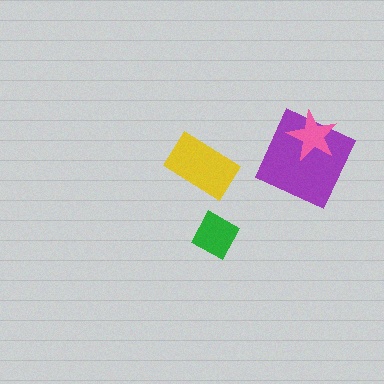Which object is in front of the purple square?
The pink star is in front of the purple square.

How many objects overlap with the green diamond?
0 objects overlap with the green diamond.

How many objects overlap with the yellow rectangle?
0 objects overlap with the yellow rectangle.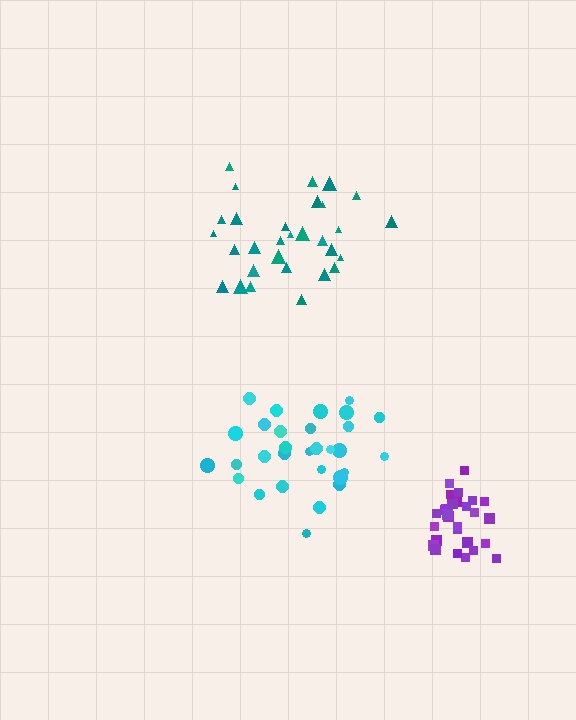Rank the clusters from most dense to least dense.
purple, cyan, teal.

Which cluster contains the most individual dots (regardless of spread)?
Teal (31).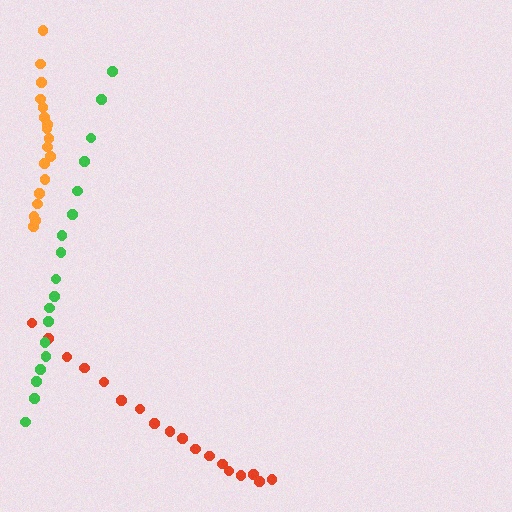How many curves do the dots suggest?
There are 3 distinct paths.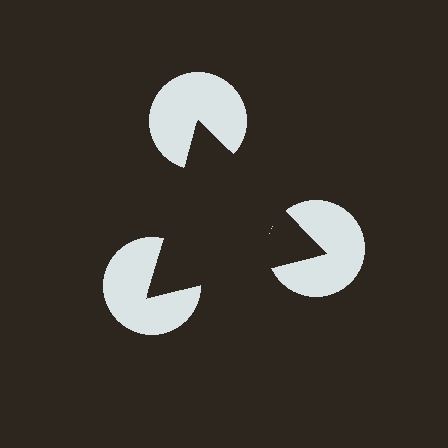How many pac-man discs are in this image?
There are 3 — one at each vertex of the illusory triangle.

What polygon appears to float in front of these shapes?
An illusory triangle — its edges are inferred from the aligned wedge cuts in the pac-man discs, not physically drawn.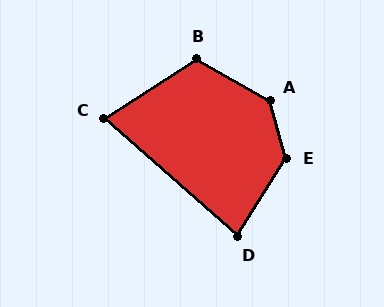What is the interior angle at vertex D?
Approximately 81 degrees (acute).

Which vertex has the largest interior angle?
A, at approximately 135 degrees.